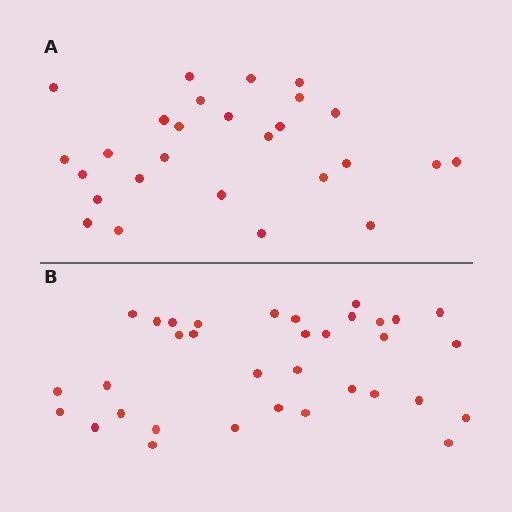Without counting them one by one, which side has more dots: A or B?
Region B (the bottom region) has more dots.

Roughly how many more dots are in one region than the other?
Region B has roughly 8 or so more dots than region A.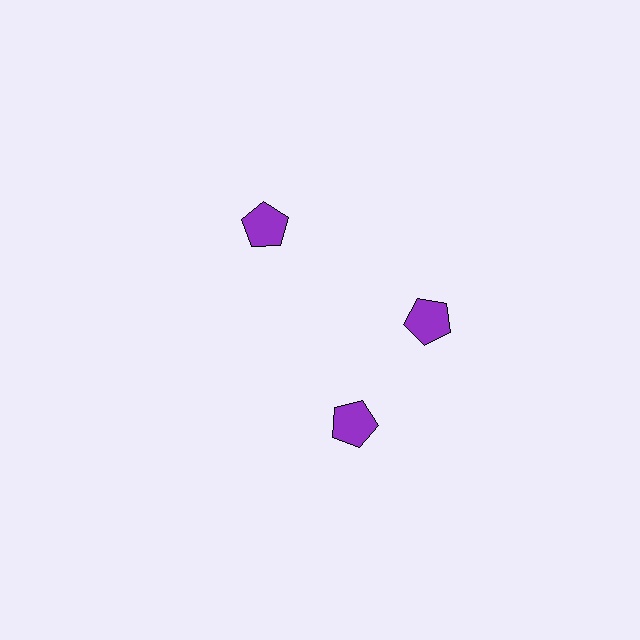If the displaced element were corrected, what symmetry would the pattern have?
It would have 3-fold rotational symmetry — the pattern would map onto itself every 120 degrees.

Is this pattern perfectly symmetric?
No. The 3 purple pentagons are arranged in a ring, but one element near the 7 o'clock position is rotated out of alignment along the ring, breaking the 3-fold rotational symmetry.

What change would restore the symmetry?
The symmetry would be restored by rotating it back into even spacing with its neighbors so that all 3 pentagons sit at equal angles and equal distance from the center.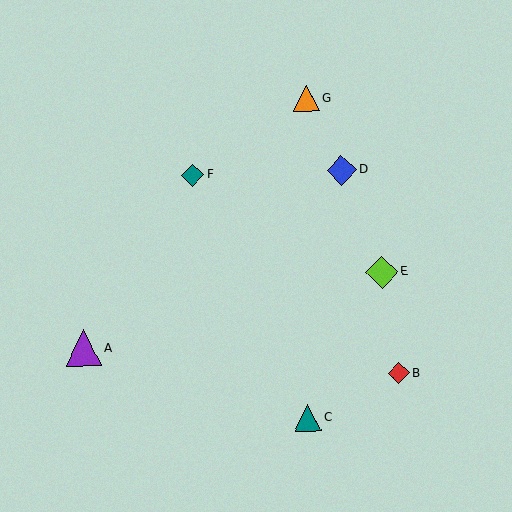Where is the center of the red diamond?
The center of the red diamond is at (399, 373).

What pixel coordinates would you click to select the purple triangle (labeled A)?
Click at (83, 348) to select the purple triangle A.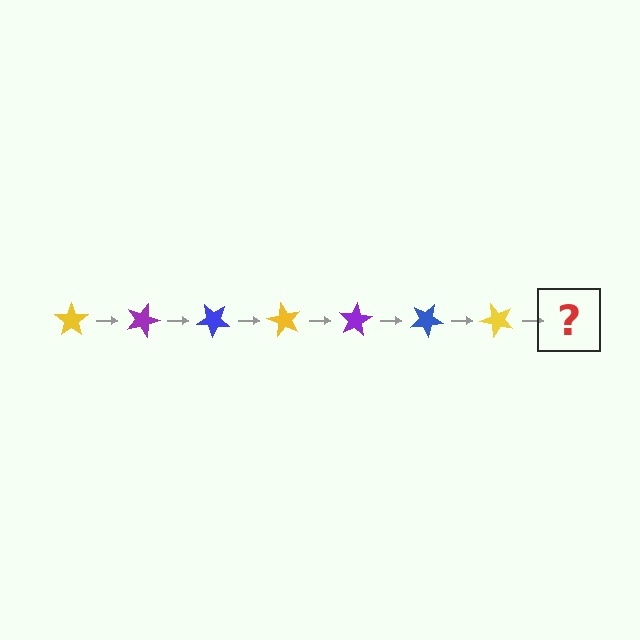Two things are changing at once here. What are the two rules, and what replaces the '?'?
The two rules are that it rotates 20 degrees each step and the color cycles through yellow, purple, and blue. The '?' should be a purple star, rotated 140 degrees from the start.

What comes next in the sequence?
The next element should be a purple star, rotated 140 degrees from the start.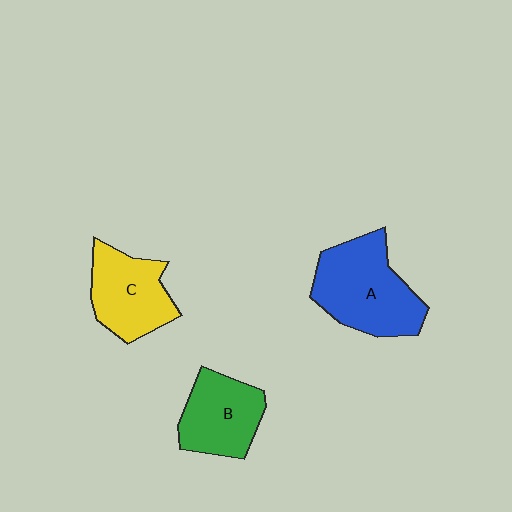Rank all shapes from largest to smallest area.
From largest to smallest: A (blue), C (yellow), B (green).